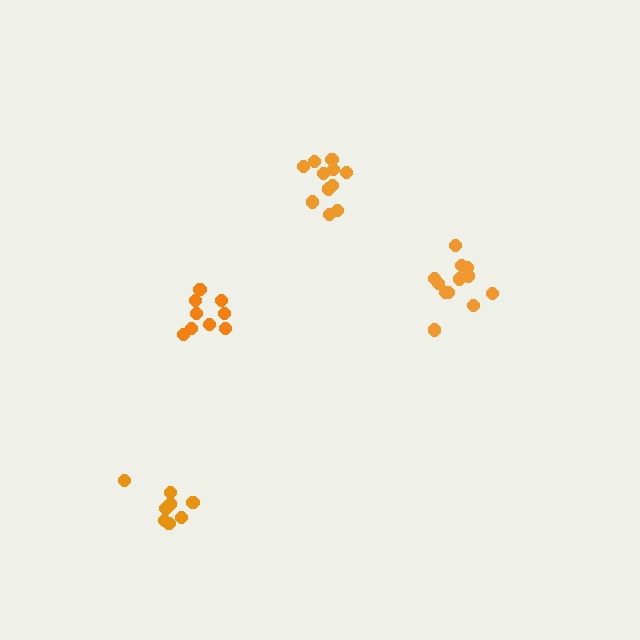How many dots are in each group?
Group 1: 11 dots, Group 2: 12 dots, Group 3: 8 dots, Group 4: 9 dots (40 total).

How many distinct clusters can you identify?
There are 4 distinct clusters.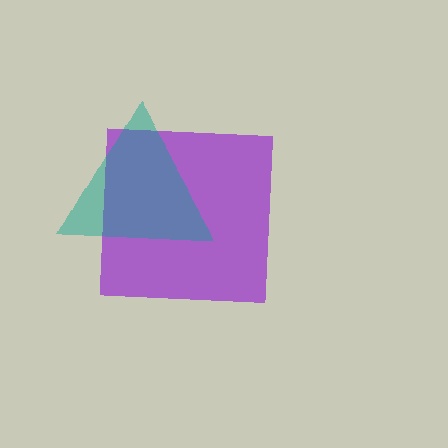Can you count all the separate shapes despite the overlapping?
Yes, there are 2 separate shapes.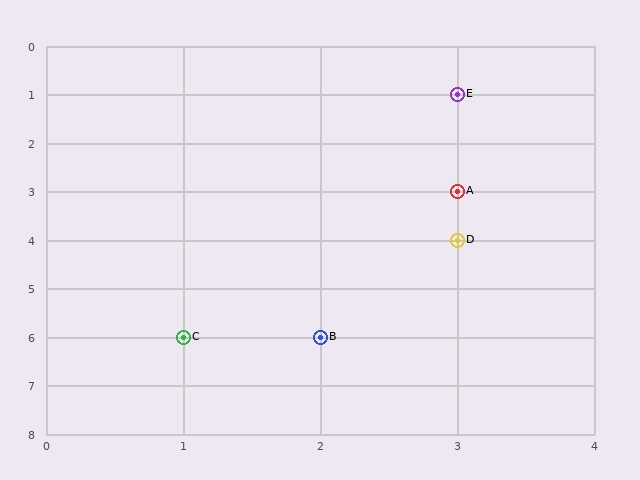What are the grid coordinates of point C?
Point C is at grid coordinates (1, 6).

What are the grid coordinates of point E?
Point E is at grid coordinates (3, 1).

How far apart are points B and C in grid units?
Points B and C are 1 column apart.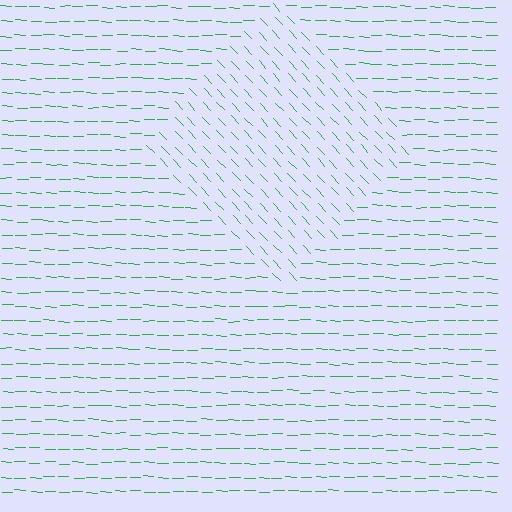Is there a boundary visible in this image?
Yes, there is a texture boundary formed by a change in line orientation.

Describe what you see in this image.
The image is filled with small green line segments. A diamond region in the image has lines oriented differently from the surrounding lines, creating a visible texture boundary.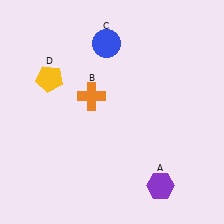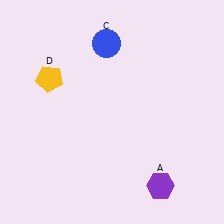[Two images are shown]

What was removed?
The orange cross (B) was removed in Image 2.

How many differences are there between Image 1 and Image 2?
There is 1 difference between the two images.